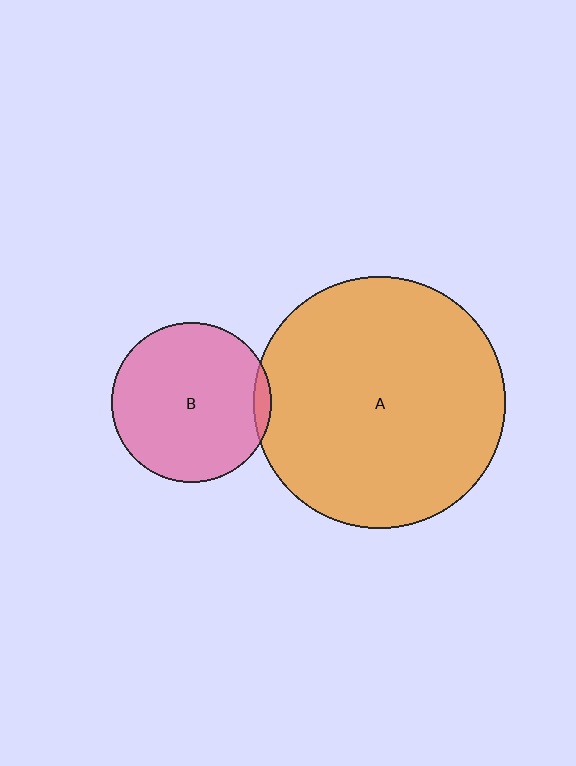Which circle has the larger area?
Circle A (orange).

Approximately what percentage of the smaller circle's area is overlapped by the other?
Approximately 5%.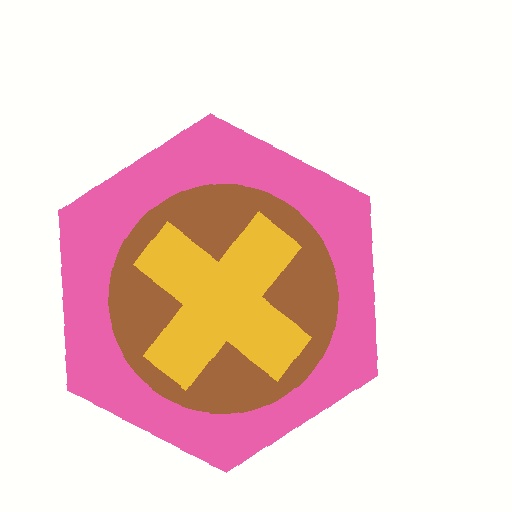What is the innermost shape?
The yellow cross.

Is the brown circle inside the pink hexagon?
Yes.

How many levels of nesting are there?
3.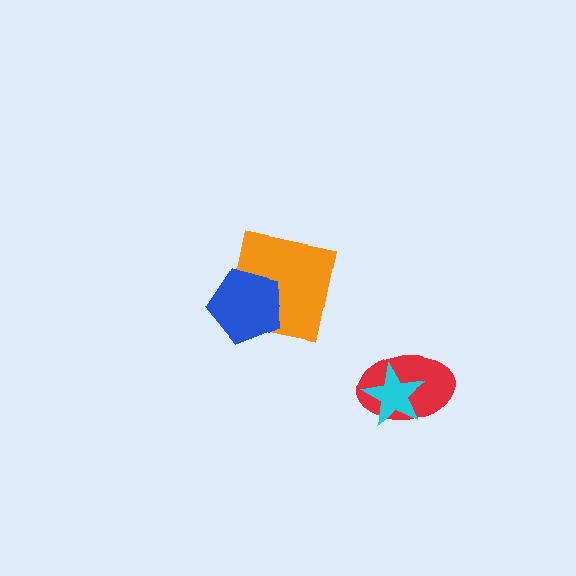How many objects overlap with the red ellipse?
1 object overlaps with the red ellipse.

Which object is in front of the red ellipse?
The cyan star is in front of the red ellipse.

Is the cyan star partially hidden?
No, no other shape covers it.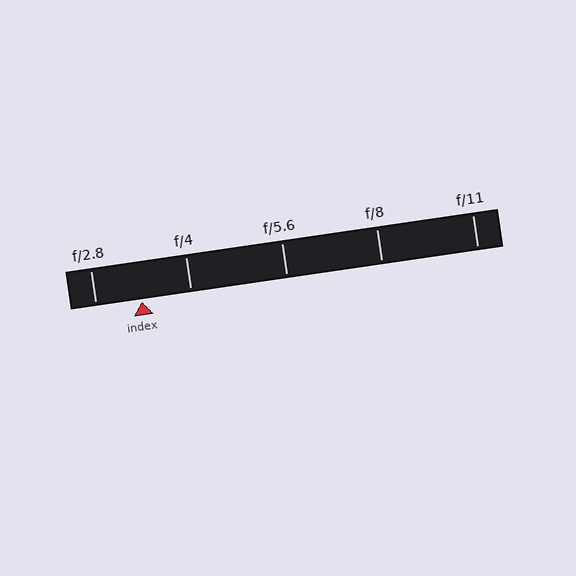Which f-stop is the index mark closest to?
The index mark is closest to f/2.8.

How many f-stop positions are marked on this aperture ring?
There are 5 f-stop positions marked.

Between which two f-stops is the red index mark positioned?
The index mark is between f/2.8 and f/4.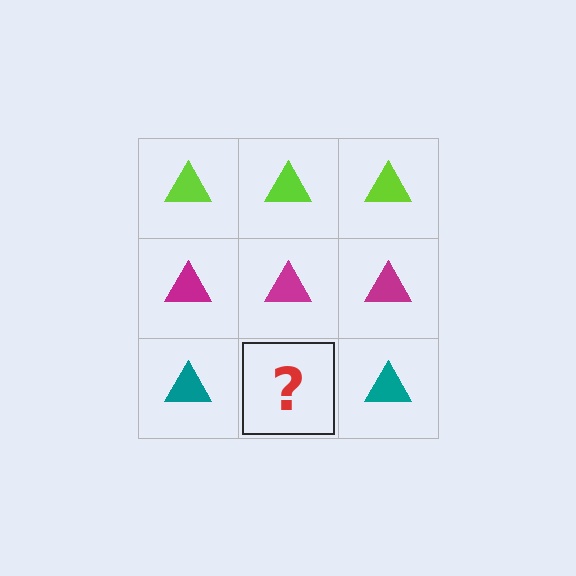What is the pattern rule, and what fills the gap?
The rule is that each row has a consistent color. The gap should be filled with a teal triangle.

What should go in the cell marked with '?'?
The missing cell should contain a teal triangle.